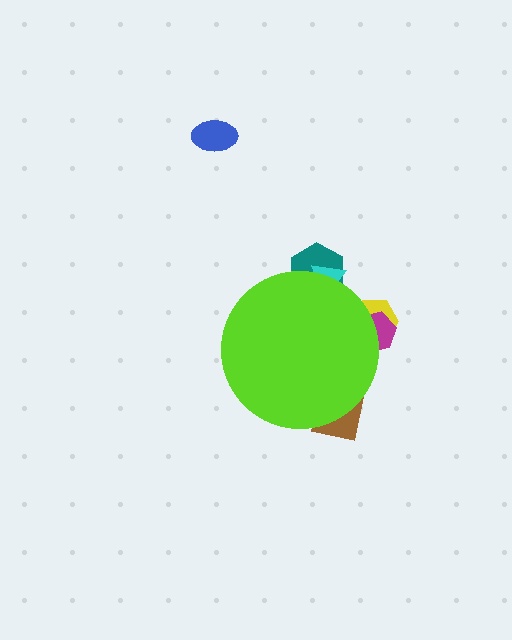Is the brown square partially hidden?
Yes, the brown square is partially hidden behind the lime circle.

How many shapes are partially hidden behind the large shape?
5 shapes are partially hidden.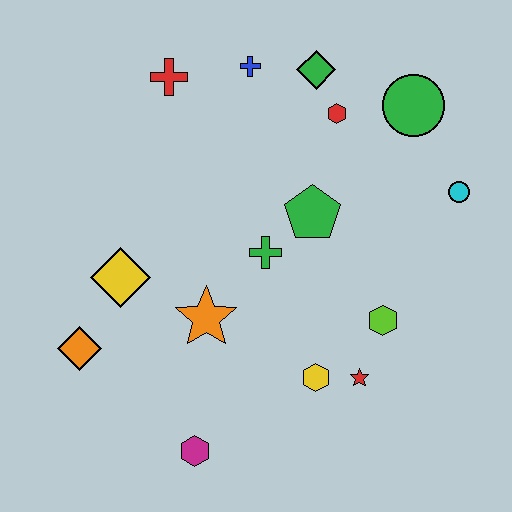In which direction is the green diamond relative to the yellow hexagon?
The green diamond is above the yellow hexagon.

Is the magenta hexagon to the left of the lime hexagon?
Yes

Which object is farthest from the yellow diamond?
The cyan circle is farthest from the yellow diamond.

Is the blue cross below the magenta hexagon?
No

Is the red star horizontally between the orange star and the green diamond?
No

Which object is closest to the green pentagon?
The green cross is closest to the green pentagon.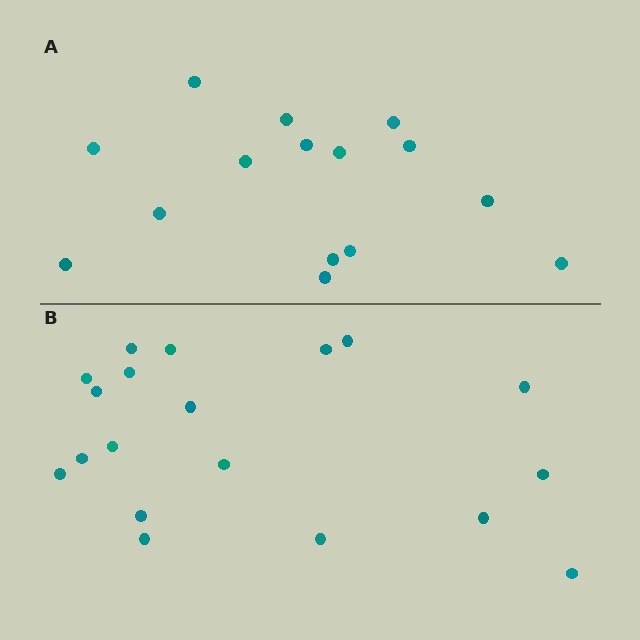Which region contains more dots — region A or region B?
Region B (the bottom region) has more dots.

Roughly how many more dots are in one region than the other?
Region B has about 4 more dots than region A.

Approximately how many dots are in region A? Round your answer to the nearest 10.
About 20 dots. (The exact count is 15, which rounds to 20.)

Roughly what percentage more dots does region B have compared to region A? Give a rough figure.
About 25% more.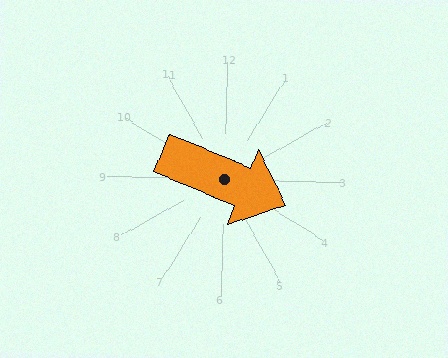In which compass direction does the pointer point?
East.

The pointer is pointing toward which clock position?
Roughly 4 o'clock.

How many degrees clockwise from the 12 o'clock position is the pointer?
Approximately 111 degrees.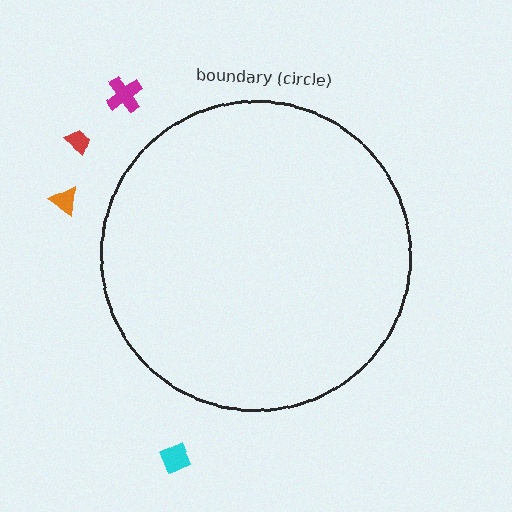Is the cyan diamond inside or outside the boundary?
Outside.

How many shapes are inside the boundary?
0 inside, 4 outside.